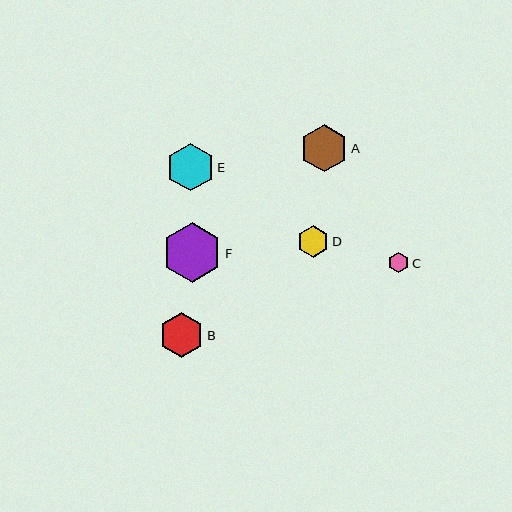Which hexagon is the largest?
Hexagon F is the largest with a size of approximately 59 pixels.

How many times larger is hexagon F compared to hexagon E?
Hexagon F is approximately 1.2 times the size of hexagon E.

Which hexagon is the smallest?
Hexagon C is the smallest with a size of approximately 20 pixels.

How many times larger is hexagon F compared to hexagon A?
Hexagon F is approximately 1.2 times the size of hexagon A.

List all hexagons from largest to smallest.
From largest to smallest: F, E, A, B, D, C.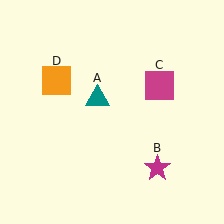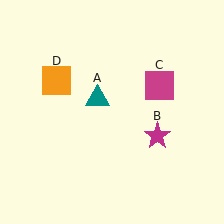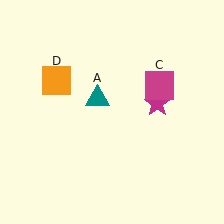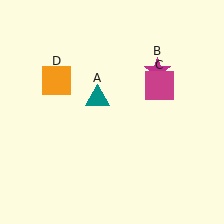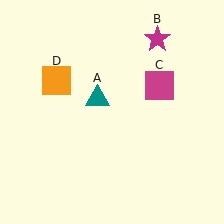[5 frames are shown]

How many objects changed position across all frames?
1 object changed position: magenta star (object B).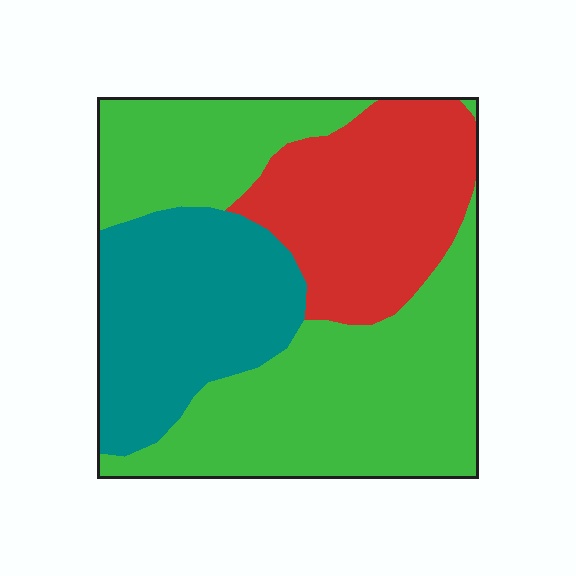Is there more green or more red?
Green.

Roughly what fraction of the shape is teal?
Teal covers 26% of the shape.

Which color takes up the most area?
Green, at roughly 50%.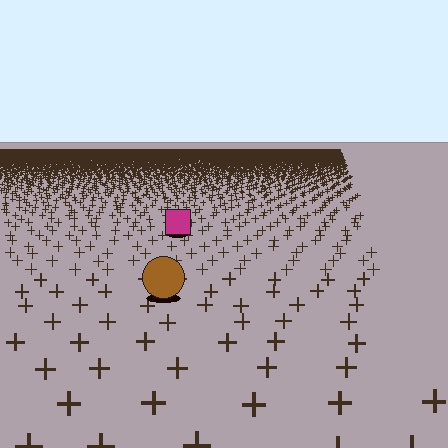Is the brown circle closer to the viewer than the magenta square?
Yes. The brown circle is closer — you can tell from the texture gradient: the ground texture is coarser near it.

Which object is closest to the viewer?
The brown circle is closest. The texture marks near it are larger and more spread out.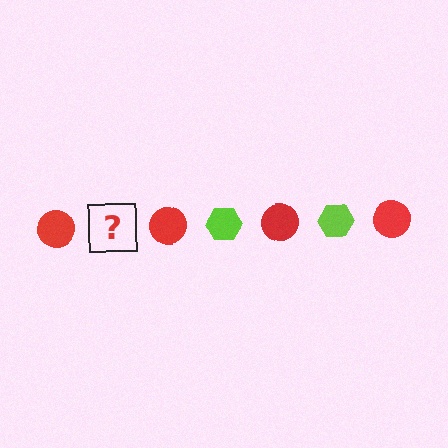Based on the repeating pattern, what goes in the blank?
The blank should be a lime hexagon.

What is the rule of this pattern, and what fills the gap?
The rule is that the pattern alternates between red circle and lime hexagon. The gap should be filled with a lime hexagon.